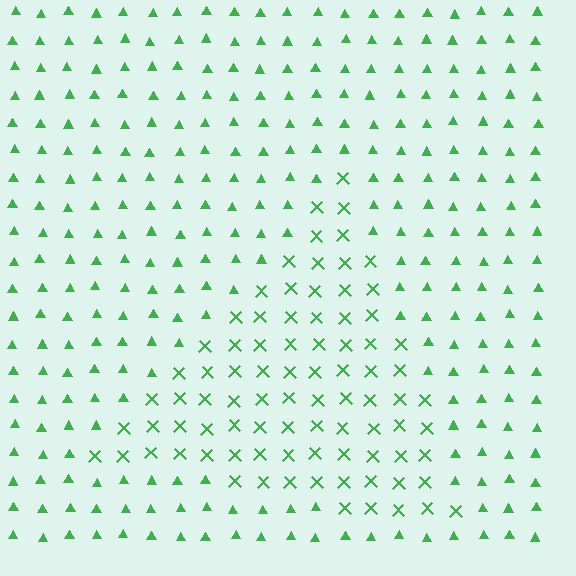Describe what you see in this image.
The image is filled with small green elements arranged in a uniform grid. A triangle-shaped region contains X marks, while the surrounding area contains triangles. The boundary is defined purely by the change in element shape.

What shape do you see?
I see a triangle.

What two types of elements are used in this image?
The image uses X marks inside the triangle region and triangles outside it.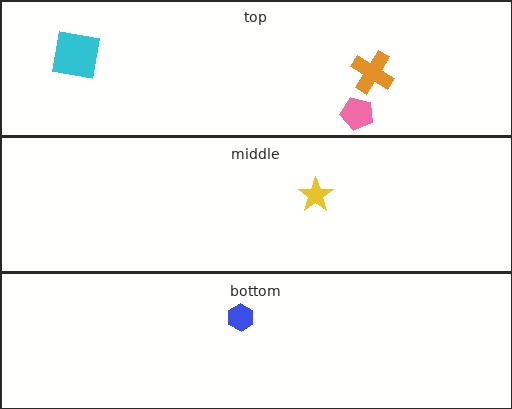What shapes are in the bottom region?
The blue hexagon.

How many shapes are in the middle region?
1.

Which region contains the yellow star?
The middle region.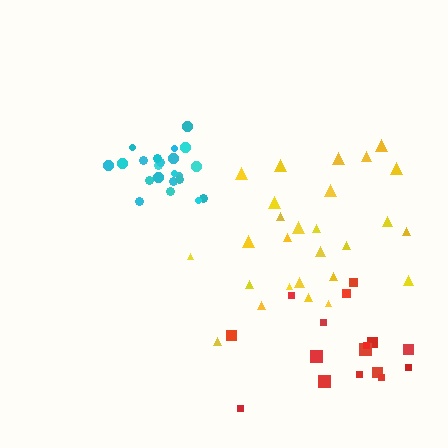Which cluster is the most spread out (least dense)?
Red.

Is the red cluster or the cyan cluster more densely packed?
Cyan.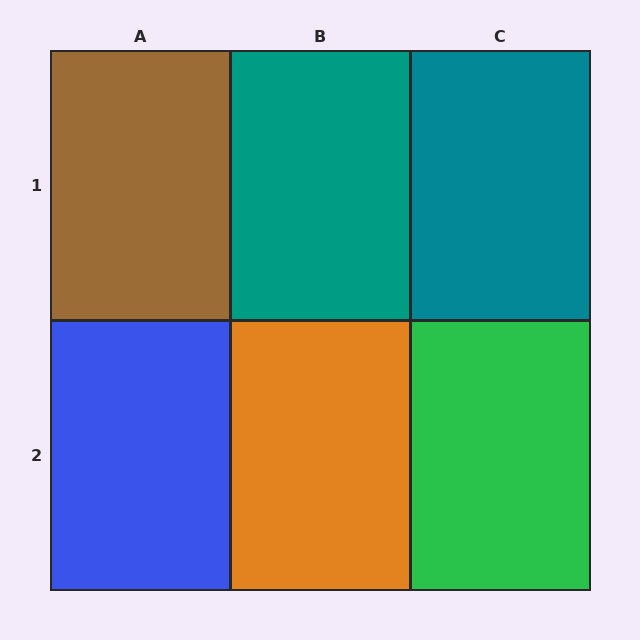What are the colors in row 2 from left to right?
Blue, orange, green.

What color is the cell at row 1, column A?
Brown.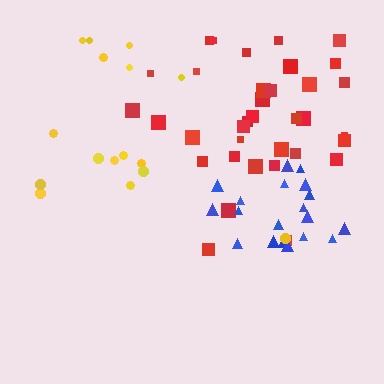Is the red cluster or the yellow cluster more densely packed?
Red.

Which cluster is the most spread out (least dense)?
Yellow.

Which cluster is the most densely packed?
Blue.